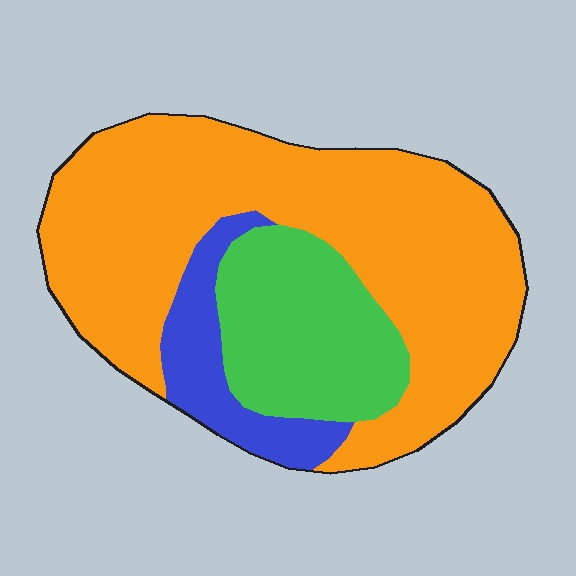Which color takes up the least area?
Blue, at roughly 10%.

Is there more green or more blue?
Green.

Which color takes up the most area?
Orange, at roughly 65%.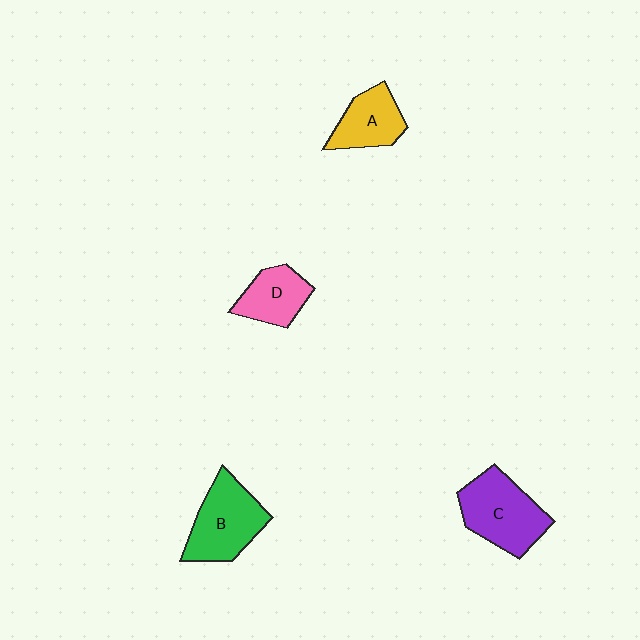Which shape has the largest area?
Shape C (purple).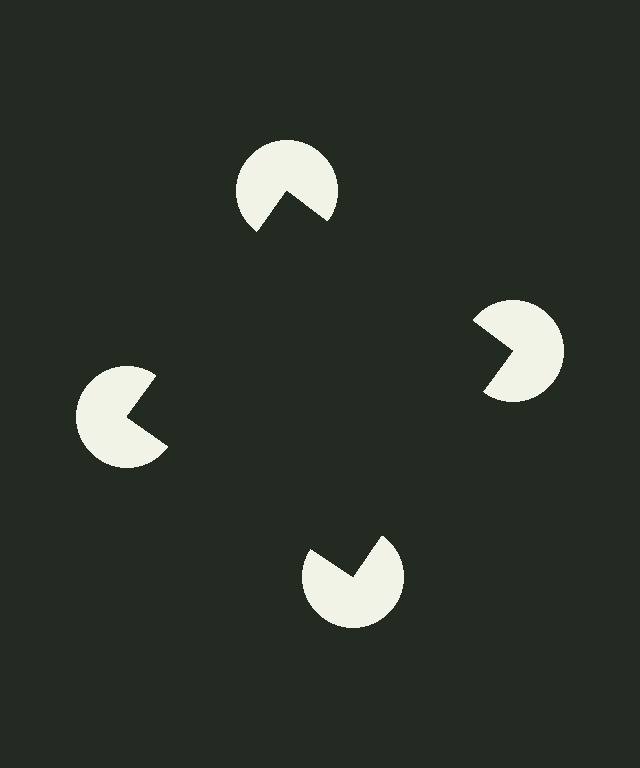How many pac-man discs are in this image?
There are 4 — one at each vertex of the illusory square.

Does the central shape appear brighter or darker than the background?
It typically appears slightly darker than the background, even though no actual brightness change is drawn.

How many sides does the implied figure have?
4 sides.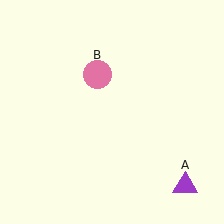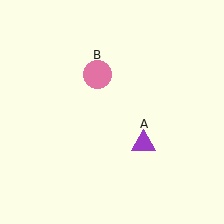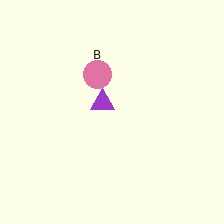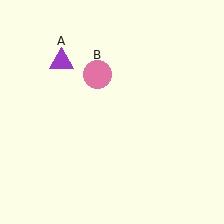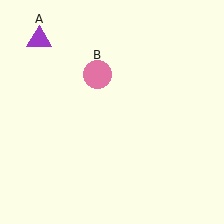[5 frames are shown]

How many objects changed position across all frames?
1 object changed position: purple triangle (object A).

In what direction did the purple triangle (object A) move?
The purple triangle (object A) moved up and to the left.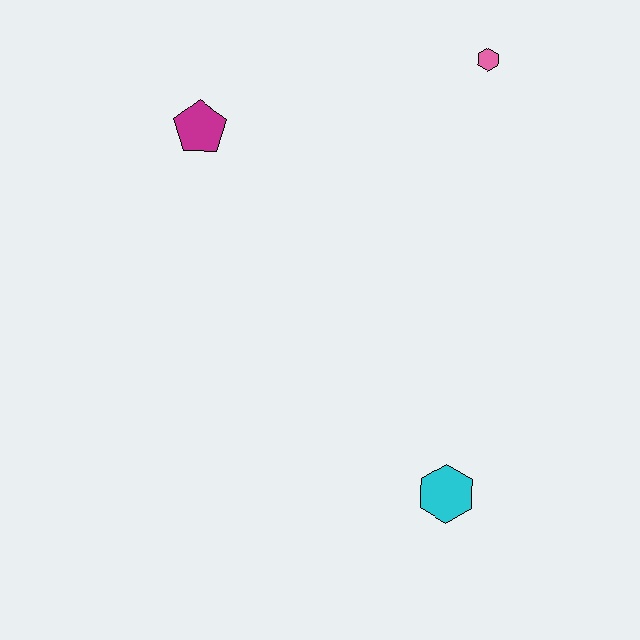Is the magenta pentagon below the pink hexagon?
Yes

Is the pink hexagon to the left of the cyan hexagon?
No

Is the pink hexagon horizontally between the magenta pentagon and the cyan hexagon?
No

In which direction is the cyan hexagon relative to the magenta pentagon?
The cyan hexagon is below the magenta pentagon.